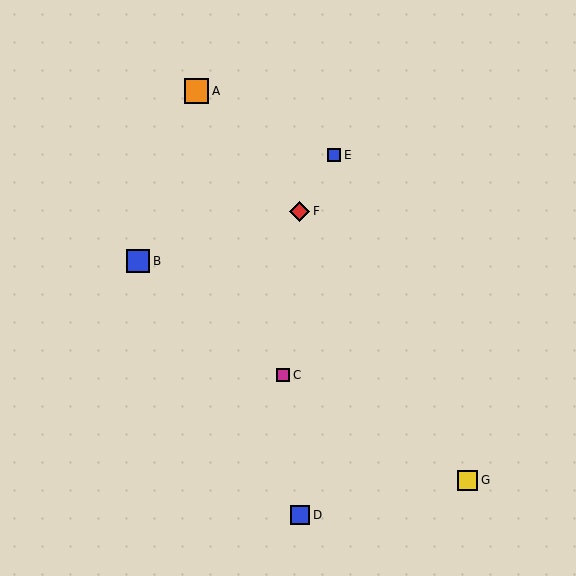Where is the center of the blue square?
The center of the blue square is at (334, 155).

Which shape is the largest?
The orange square (labeled A) is the largest.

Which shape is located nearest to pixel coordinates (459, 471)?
The yellow square (labeled G) at (467, 480) is nearest to that location.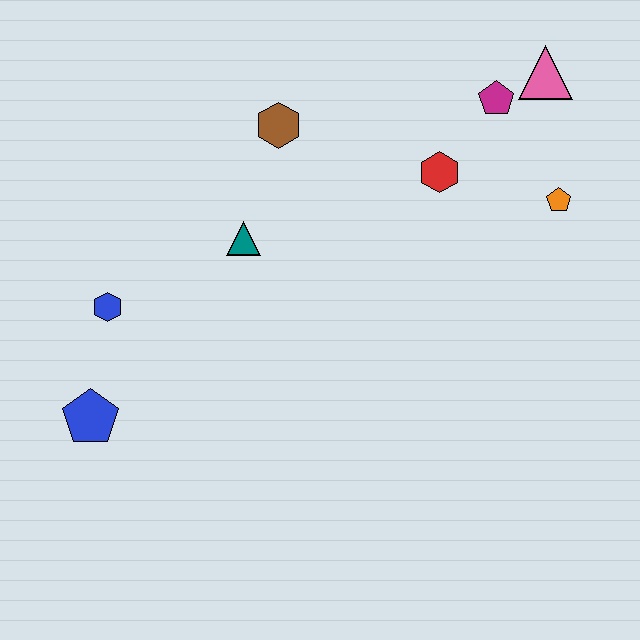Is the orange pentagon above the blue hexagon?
Yes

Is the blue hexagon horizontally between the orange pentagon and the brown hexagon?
No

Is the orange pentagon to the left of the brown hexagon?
No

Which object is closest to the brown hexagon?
The teal triangle is closest to the brown hexagon.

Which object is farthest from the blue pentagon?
The pink triangle is farthest from the blue pentagon.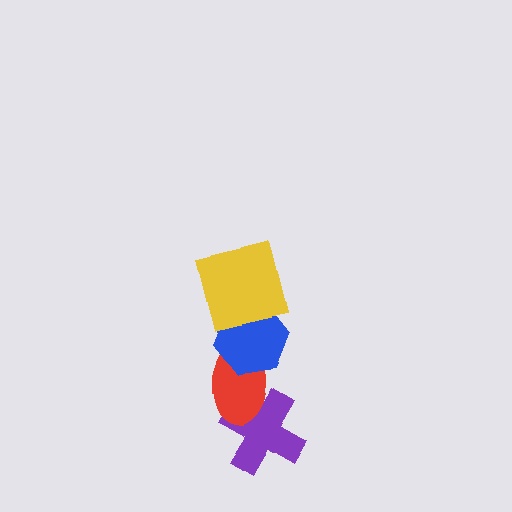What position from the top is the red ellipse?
The red ellipse is 3rd from the top.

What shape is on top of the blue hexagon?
The yellow square is on top of the blue hexagon.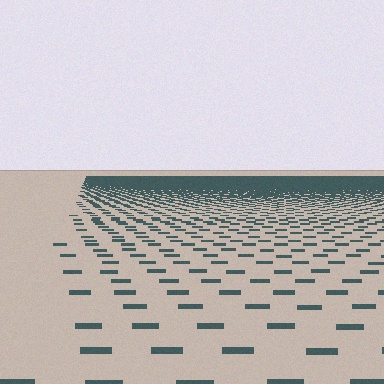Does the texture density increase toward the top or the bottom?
Density increases toward the top.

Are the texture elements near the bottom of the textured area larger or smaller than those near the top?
Larger. Near the bottom, elements are closer to the viewer and appear at a bigger on-screen size.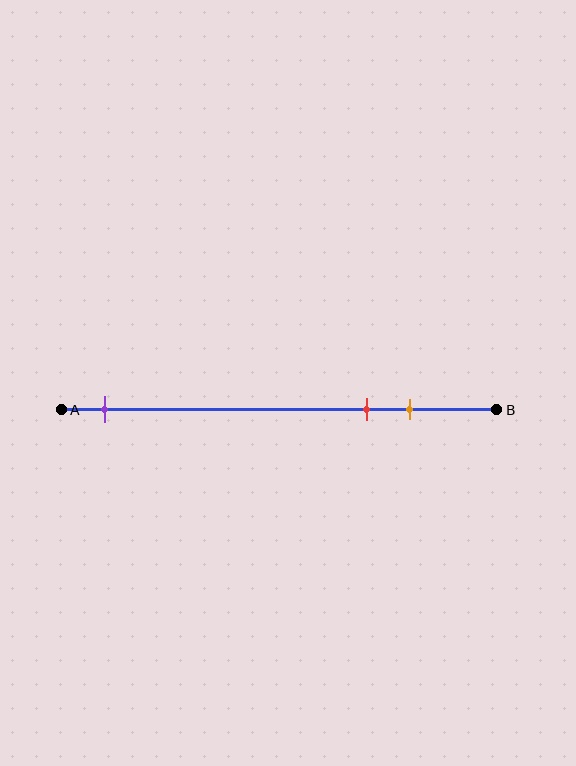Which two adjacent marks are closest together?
The red and orange marks are the closest adjacent pair.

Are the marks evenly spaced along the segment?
No, the marks are not evenly spaced.